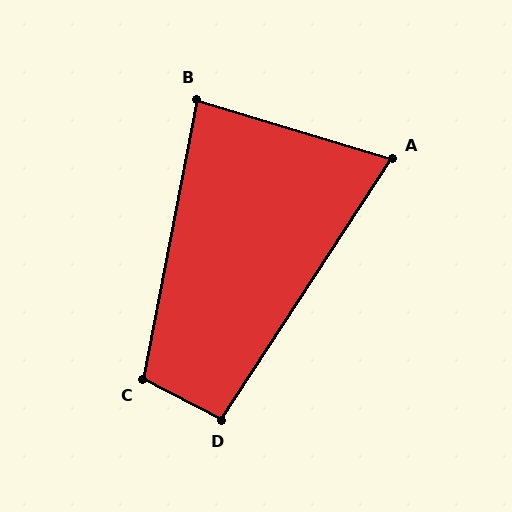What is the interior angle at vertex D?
Approximately 96 degrees (obtuse).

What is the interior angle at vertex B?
Approximately 84 degrees (acute).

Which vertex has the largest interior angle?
C, at approximately 106 degrees.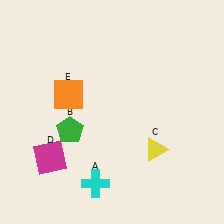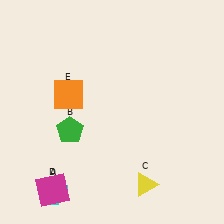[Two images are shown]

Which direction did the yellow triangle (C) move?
The yellow triangle (C) moved down.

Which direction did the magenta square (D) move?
The magenta square (D) moved down.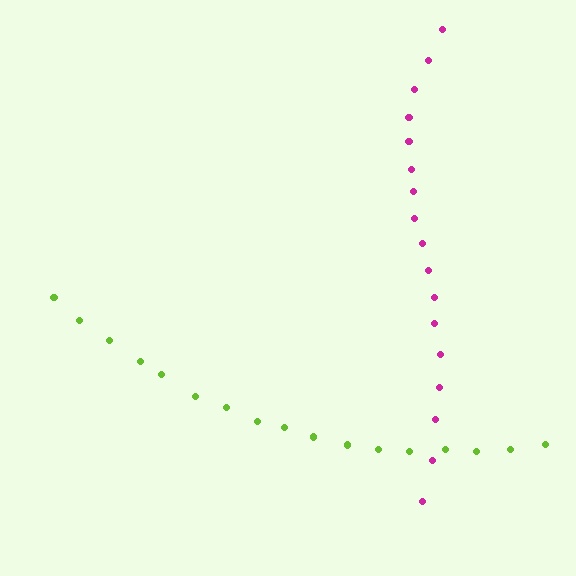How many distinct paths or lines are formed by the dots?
There are 2 distinct paths.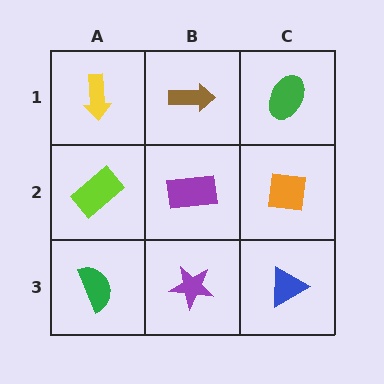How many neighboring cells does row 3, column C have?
2.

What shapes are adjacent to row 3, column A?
A lime rectangle (row 2, column A), a purple star (row 3, column B).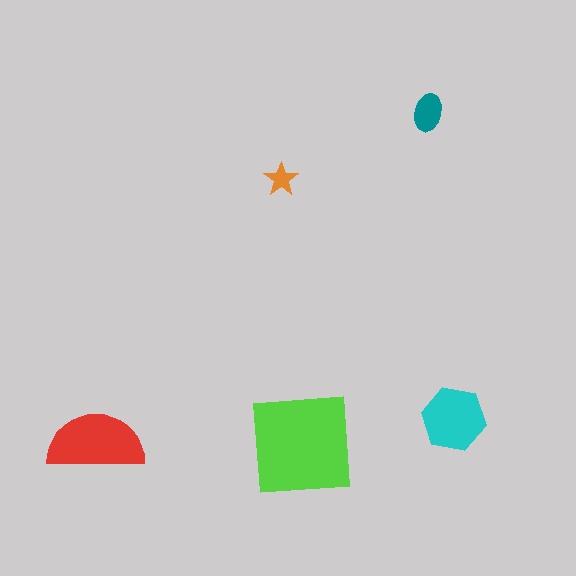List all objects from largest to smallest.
The lime square, the red semicircle, the cyan hexagon, the teal ellipse, the orange star.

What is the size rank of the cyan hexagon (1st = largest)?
3rd.